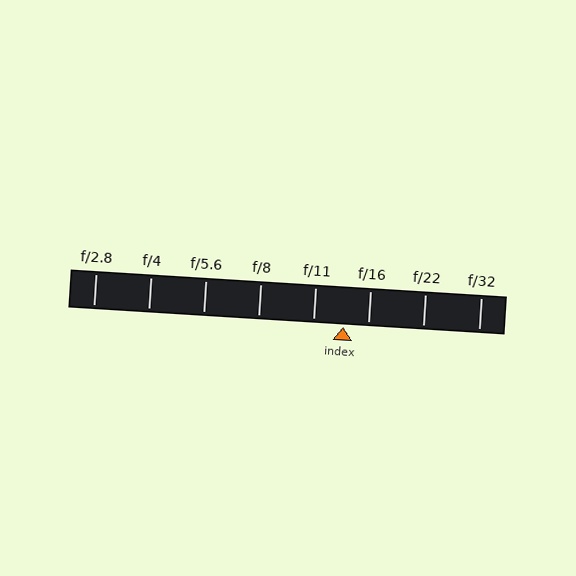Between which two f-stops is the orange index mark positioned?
The index mark is between f/11 and f/16.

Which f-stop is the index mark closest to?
The index mark is closest to f/16.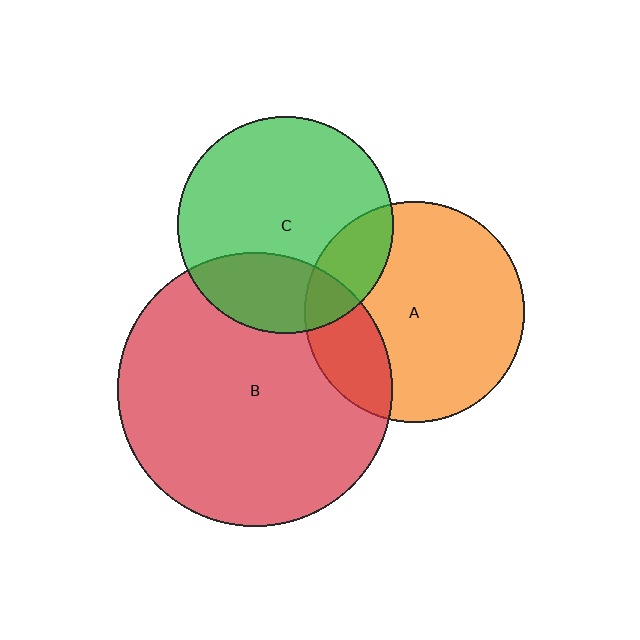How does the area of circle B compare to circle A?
Approximately 1.6 times.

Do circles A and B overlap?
Yes.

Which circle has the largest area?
Circle B (red).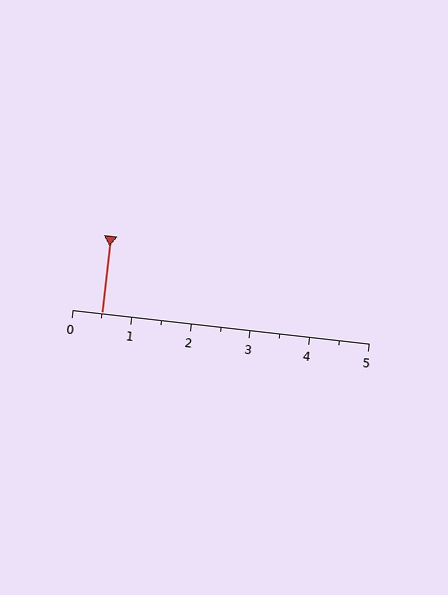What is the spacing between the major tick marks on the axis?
The major ticks are spaced 1 apart.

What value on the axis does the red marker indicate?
The marker indicates approximately 0.5.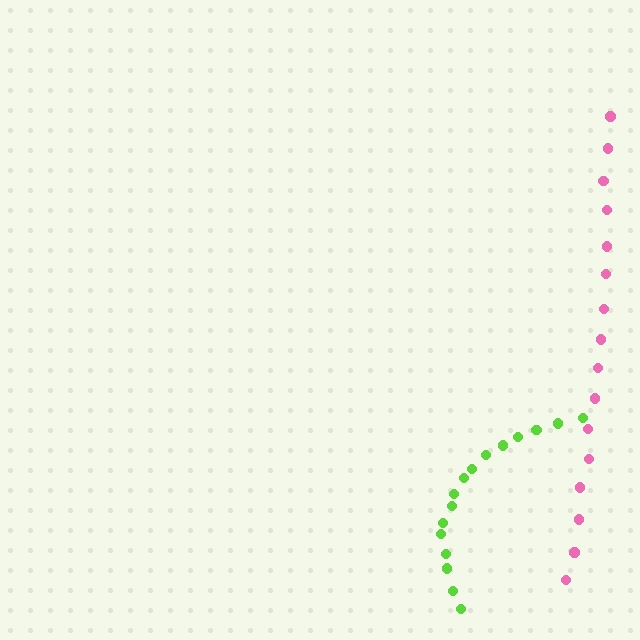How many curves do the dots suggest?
There are 2 distinct paths.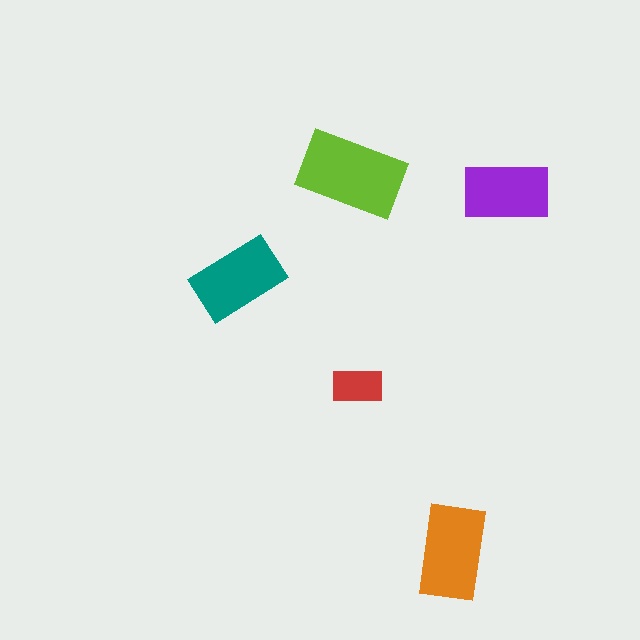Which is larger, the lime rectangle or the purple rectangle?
The lime one.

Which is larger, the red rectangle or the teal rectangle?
The teal one.